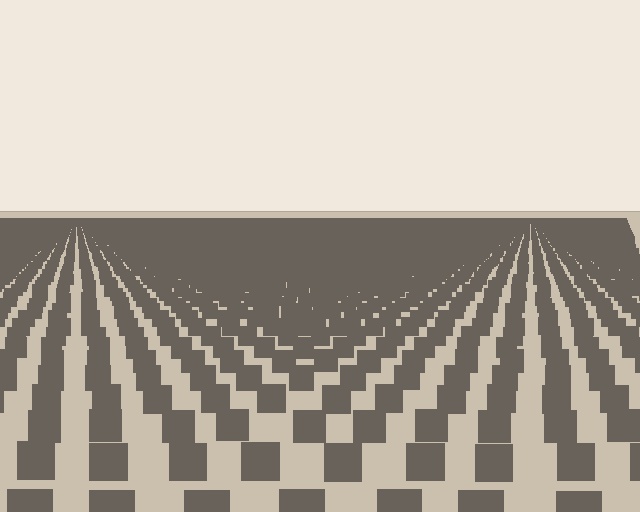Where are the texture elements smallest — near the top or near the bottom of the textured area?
Near the top.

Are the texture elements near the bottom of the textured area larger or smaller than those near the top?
Larger. Near the bottom, elements are closer to the viewer and appear at a bigger on-screen size.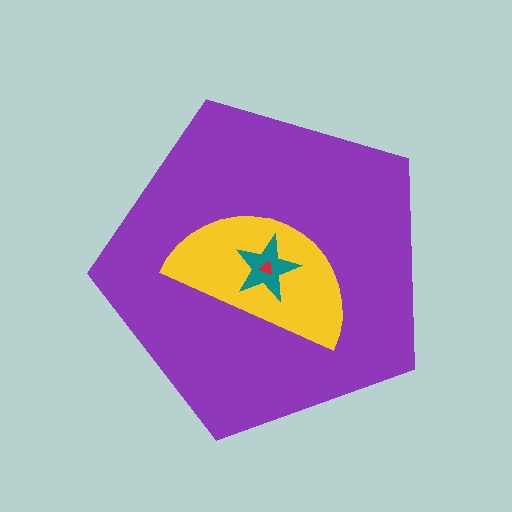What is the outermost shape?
The purple pentagon.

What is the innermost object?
The red triangle.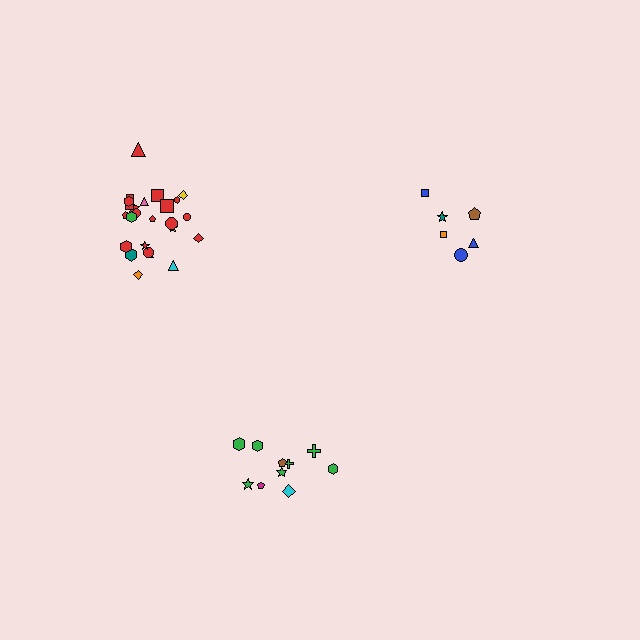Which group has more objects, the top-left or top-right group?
The top-left group.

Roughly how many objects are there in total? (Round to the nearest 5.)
Roughly 40 objects in total.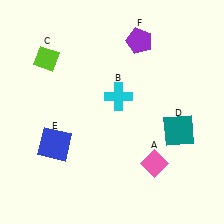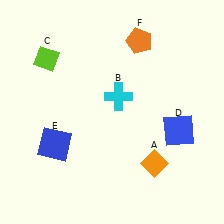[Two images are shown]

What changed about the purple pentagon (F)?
In Image 1, F is purple. In Image 2, it changed to orange.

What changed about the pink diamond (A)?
In Image 1, A is pink. In Image 2, it changed to orange.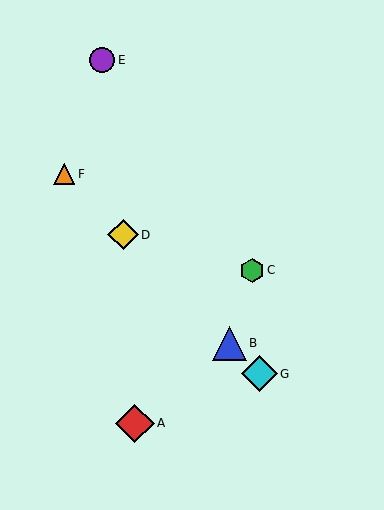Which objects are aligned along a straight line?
Objects B, D, F, G are aligned along a straight line.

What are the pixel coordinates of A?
Object A is at (135, 423).